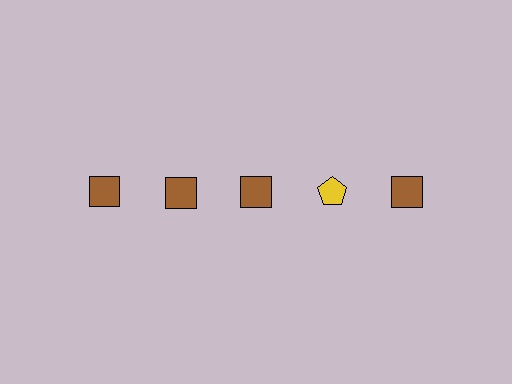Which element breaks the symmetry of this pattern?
The yellow pentagon in the top row, second from right column breaks the symmetry. All other shapes are brown squares.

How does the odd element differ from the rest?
It differs in both color (yellow instead of brown) and shape (pentagon instead of square).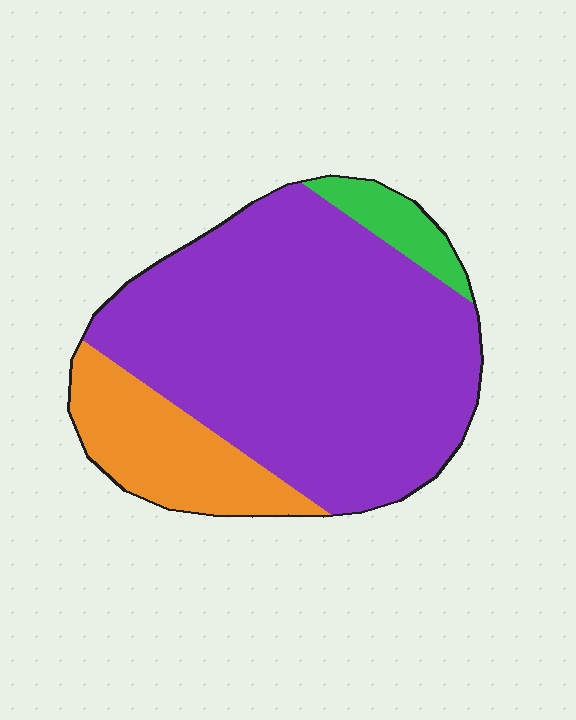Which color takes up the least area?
Green, at roughly 5%.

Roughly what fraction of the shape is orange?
Orange covers around 20% of the shape.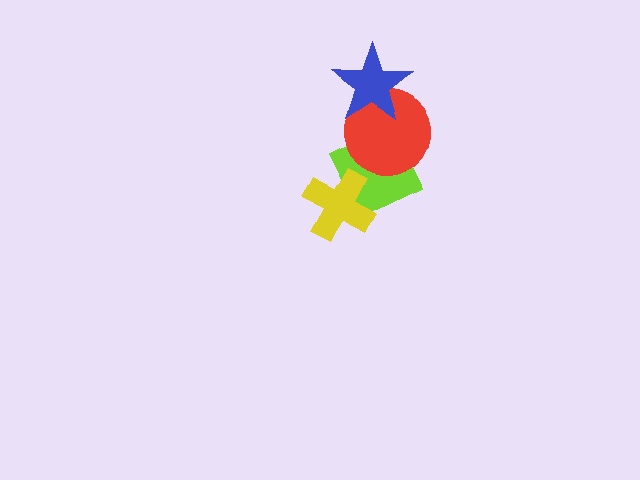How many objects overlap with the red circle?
2 objects overlap with the red circle.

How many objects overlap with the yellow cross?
1 object overlaps with the yellow cross.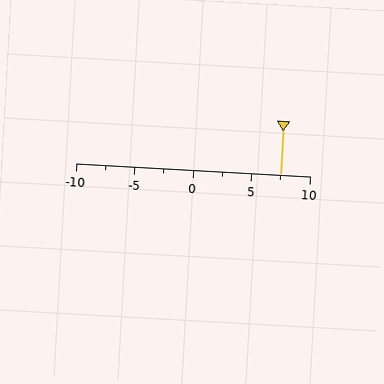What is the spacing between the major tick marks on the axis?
The major ticks are spaced 5 apart.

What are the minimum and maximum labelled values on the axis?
The axis runs from -10 to 10.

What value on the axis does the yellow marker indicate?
The marker indicates approximately 7.5.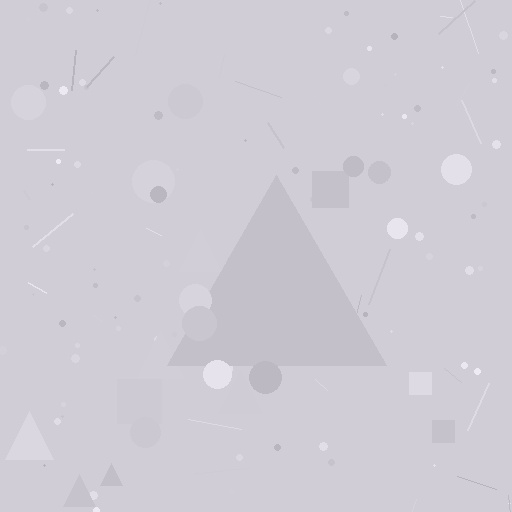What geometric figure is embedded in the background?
A triangle is embedded in the background.